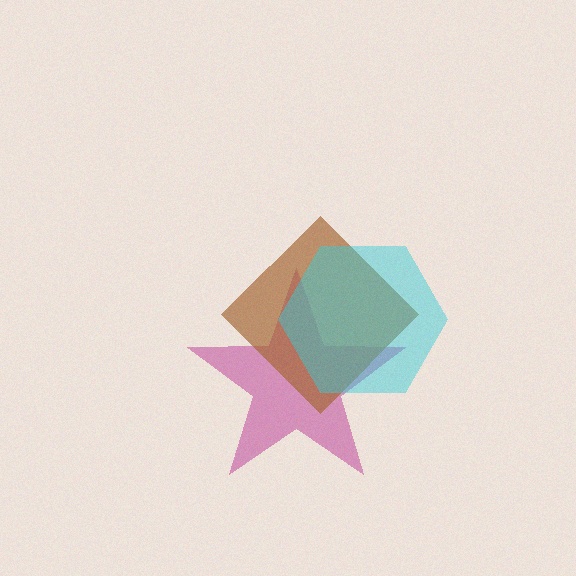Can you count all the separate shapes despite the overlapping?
Yes, there are 3 separate shapes.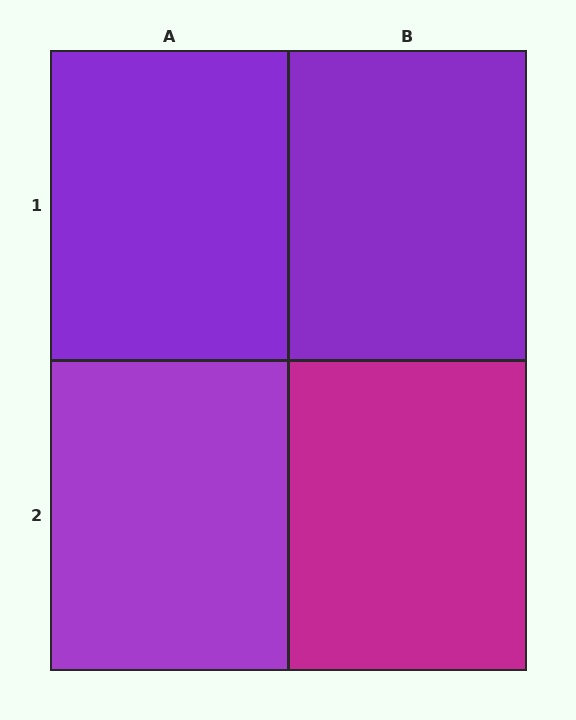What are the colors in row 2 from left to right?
Purple, magenta.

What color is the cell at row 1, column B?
Purple.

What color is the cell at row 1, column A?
Purple.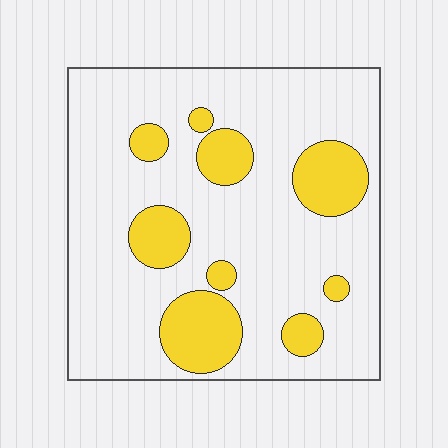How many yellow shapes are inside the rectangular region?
9.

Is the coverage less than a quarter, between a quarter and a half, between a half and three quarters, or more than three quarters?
Less than a quarter.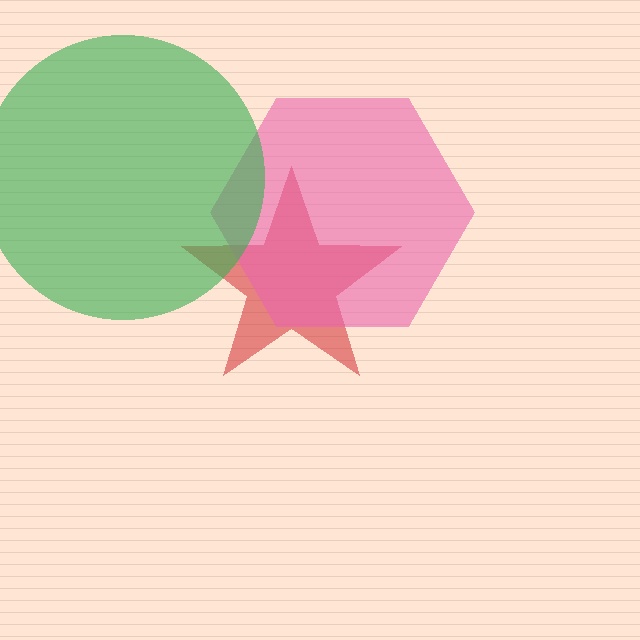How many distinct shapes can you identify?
There are 3 distinct shapes: a red star, a pink hexagon, a green circle.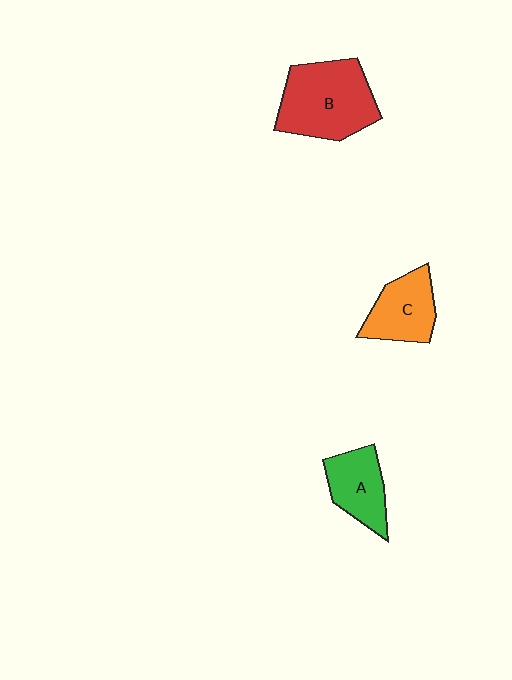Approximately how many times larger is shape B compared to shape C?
Approximately 1.6 times.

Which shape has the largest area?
Shape B (red).